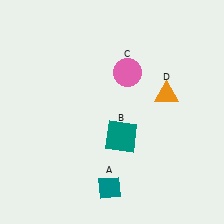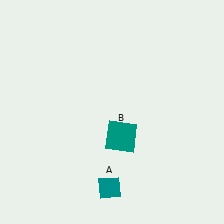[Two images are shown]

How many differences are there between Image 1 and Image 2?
There are 2 differences between the two images.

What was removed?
The orange triangle (D), the pink circle (C) were removed in Image 2.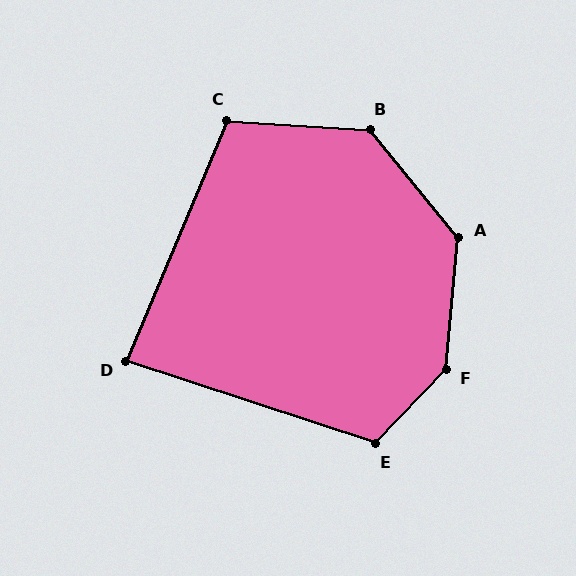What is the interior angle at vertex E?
Approximately 116 degrees (obtuse).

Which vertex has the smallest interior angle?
D, at approximately 86 degrees.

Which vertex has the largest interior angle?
F, at approximately 141 degrees.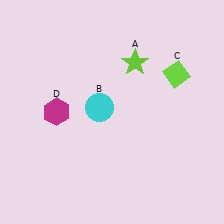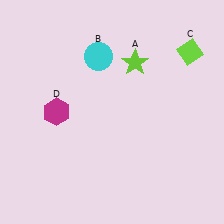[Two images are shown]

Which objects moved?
The objects that moved are: the cyan circle (B), the lime diamond (C).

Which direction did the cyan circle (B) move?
The cyan circle (B) moved up.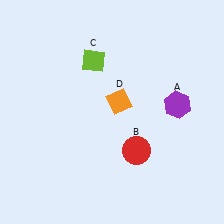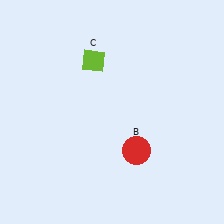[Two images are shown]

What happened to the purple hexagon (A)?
The purple hexagon (A) was removed in Image 2. It was in the top-right area of Image 1.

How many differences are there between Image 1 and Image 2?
There are 2 differences between the two images.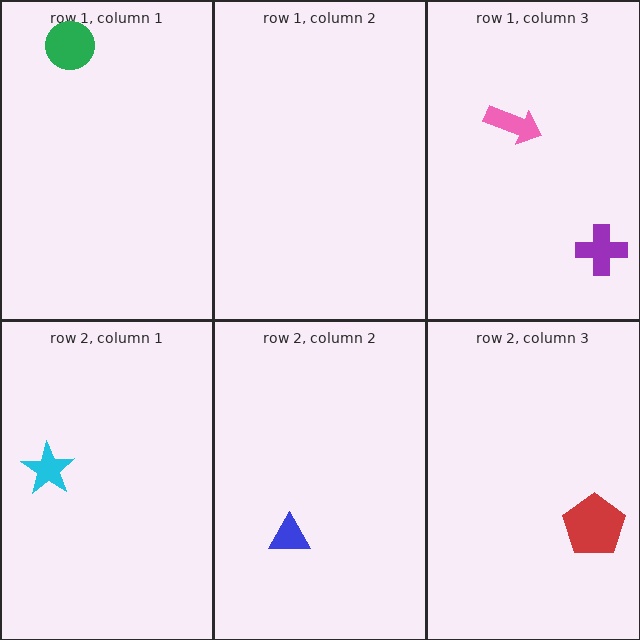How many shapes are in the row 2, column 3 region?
1.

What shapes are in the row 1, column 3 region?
The purple cross, the pink arrow.